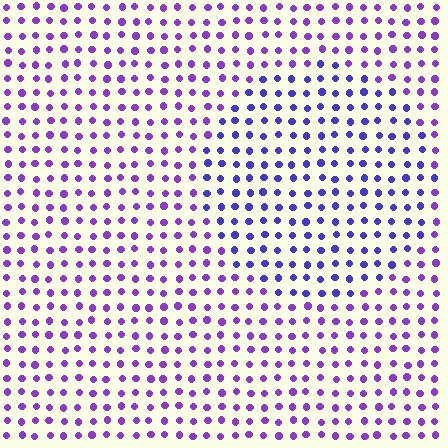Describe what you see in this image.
The image is filled with small purple elements in a uniform arrangement. A circle-shaped region is visible where the elements are tinted to a slightly different hue, forming a subtle color boundary.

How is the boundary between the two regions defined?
The boundary is defined purely by a slight shift in hue (about 31 degrees). Spacing, size, and orientation are identical on both sides.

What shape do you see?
I see a circle.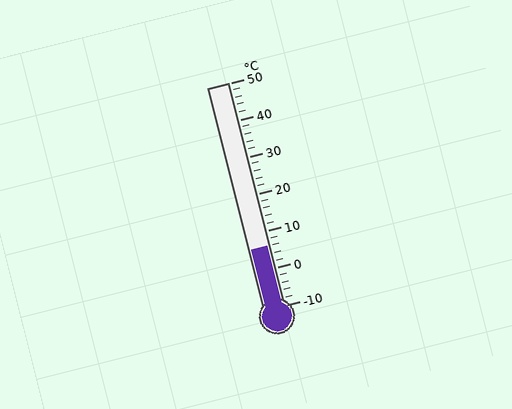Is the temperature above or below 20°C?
The temperature is below 20°C.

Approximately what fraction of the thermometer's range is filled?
The thermometer is filled to approximately 25% of its range.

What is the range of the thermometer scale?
The thermometer scale ranges from -10°C to 50°C.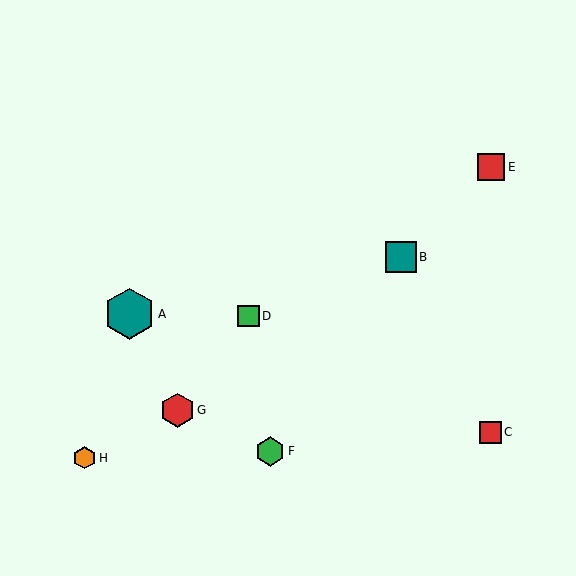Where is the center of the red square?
The center of the red square is at (490, 432).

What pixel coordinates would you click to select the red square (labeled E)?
Click at (491, 167) to select the red square E.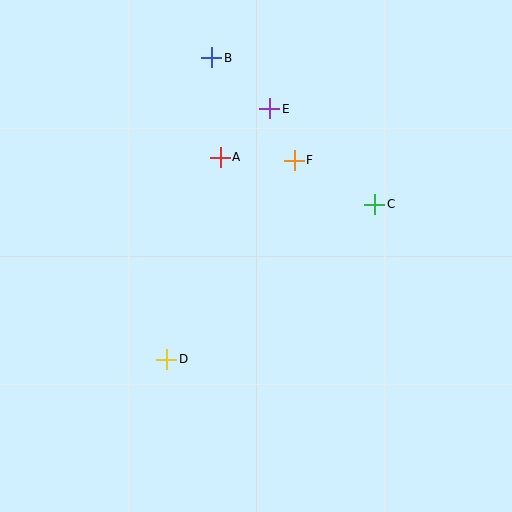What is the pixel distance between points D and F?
The distance between D and F is 237 pixels.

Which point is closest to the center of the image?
Point F at (294, 160) is closest to the center.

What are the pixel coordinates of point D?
Point D is at (167, 359).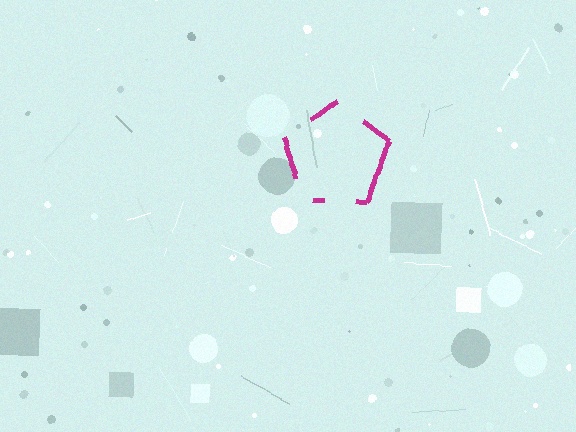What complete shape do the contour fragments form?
The contour fragments form a pentagon.